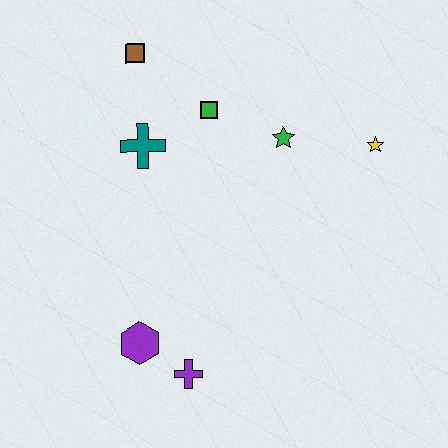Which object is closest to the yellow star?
The green star is closest to the yellow star.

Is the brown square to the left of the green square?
Yes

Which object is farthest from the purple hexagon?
The yellow star is farthest from the purple hexagon.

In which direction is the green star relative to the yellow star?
The green star is to the left of the yellow star.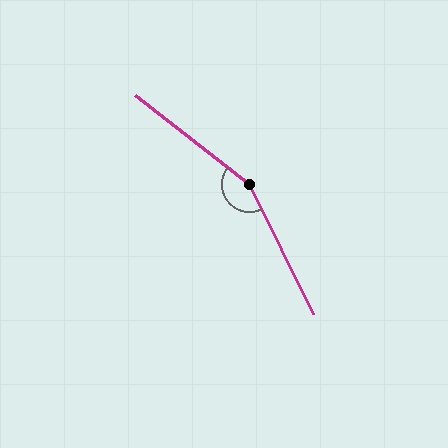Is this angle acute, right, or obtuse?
It is obtuse.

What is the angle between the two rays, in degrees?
Approximately 154 degrees.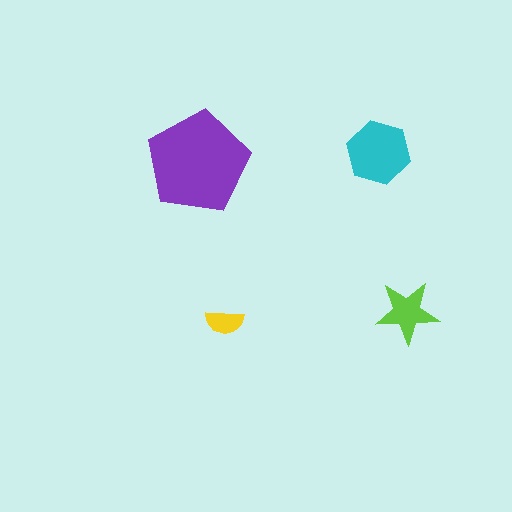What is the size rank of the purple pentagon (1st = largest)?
1st.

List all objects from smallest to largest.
The yellow semicircle, the lime star, the cyan hexagon, the purple pentagon.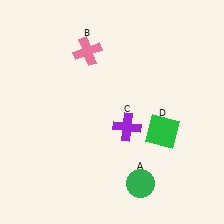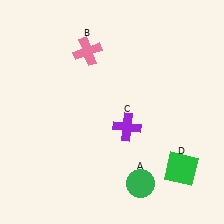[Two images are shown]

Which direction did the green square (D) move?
The green square (D) moved down.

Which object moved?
The green square (D) moved down.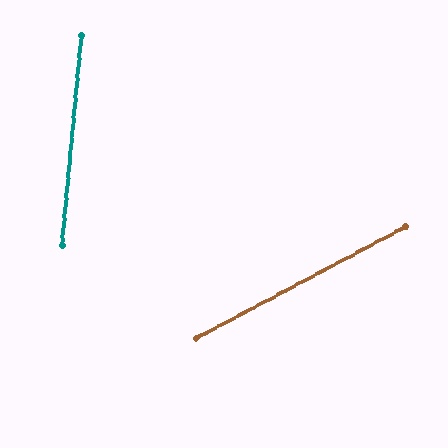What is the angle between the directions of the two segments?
Approximately 57 degrees.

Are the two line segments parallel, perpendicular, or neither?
Neither parallel nor perpendicular — they differ by about 57°.